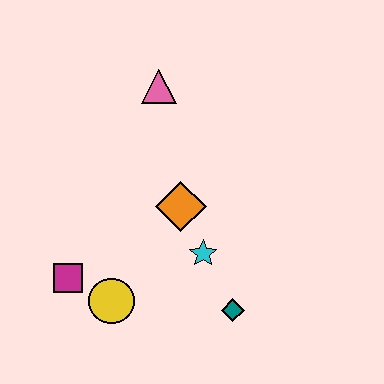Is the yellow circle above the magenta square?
No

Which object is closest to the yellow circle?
The magenta square is closest to the yellow circle.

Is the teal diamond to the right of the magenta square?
Yes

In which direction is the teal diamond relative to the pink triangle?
The teal diamond is below the pink triangle.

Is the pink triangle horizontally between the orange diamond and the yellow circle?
Yes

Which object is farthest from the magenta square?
The pink triangle is farthest from the magenta square.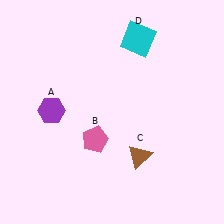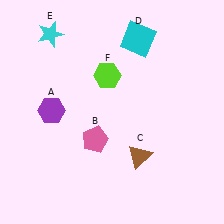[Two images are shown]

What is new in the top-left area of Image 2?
A lime hexagon (F) was added in the top-left area of Image 2.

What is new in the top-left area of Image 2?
A cyan star (E) was added in the top-left area of Image 2.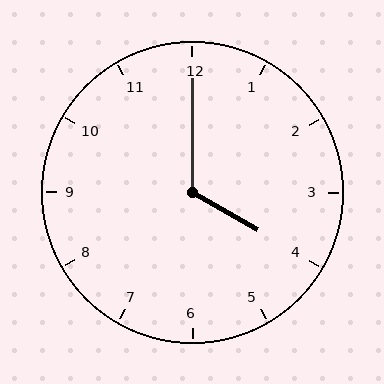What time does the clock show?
4:00.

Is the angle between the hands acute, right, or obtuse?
It is obtuse.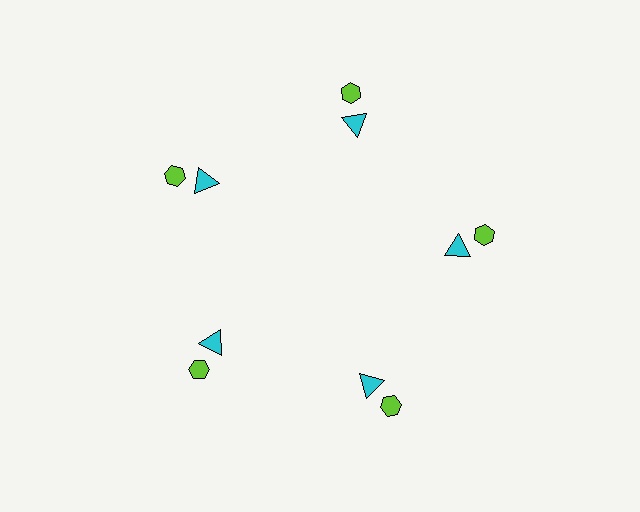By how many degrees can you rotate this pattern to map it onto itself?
The pattern maps onto itself every 72 degrees of rotation.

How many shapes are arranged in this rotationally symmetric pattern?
There are 10 shapes, arranged in 5 groups of 2.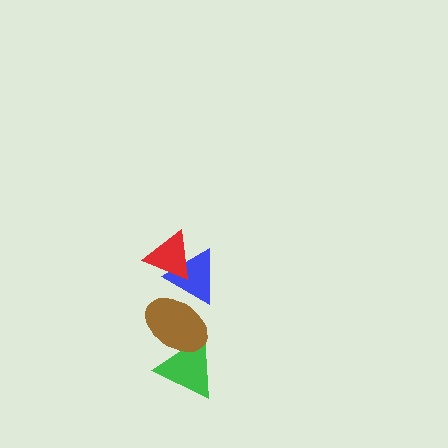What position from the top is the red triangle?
The red triangle is 1st from the top.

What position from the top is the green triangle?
The green triangle is 4th from the top.